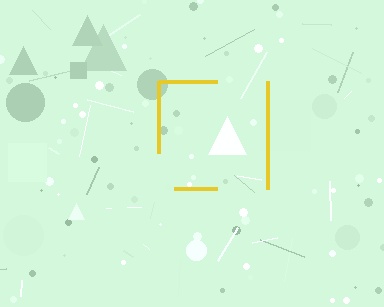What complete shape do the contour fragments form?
The contour fragments form a square.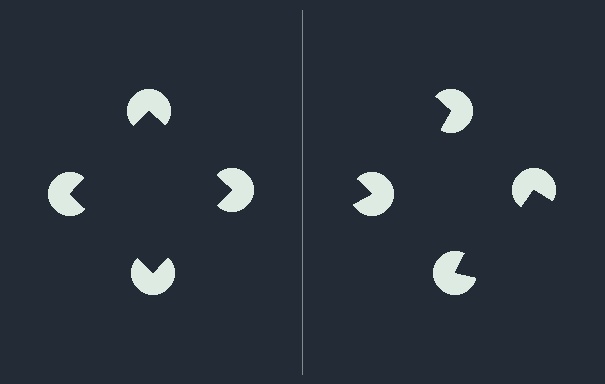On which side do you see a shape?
An illusory square appears on the left side. On the right side the wedge cuts are rotated, so no coherent shape forms.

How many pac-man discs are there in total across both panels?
8 — 4 on each side.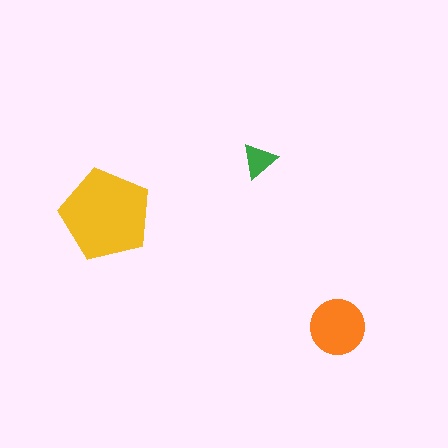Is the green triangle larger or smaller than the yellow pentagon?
Smaller.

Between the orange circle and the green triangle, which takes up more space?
The orange circle.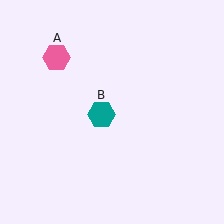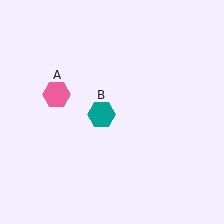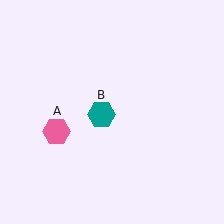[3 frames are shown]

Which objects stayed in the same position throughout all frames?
Teal hexagon (object B) remained stationary.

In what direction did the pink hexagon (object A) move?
The pink hexagon (object A) moved down.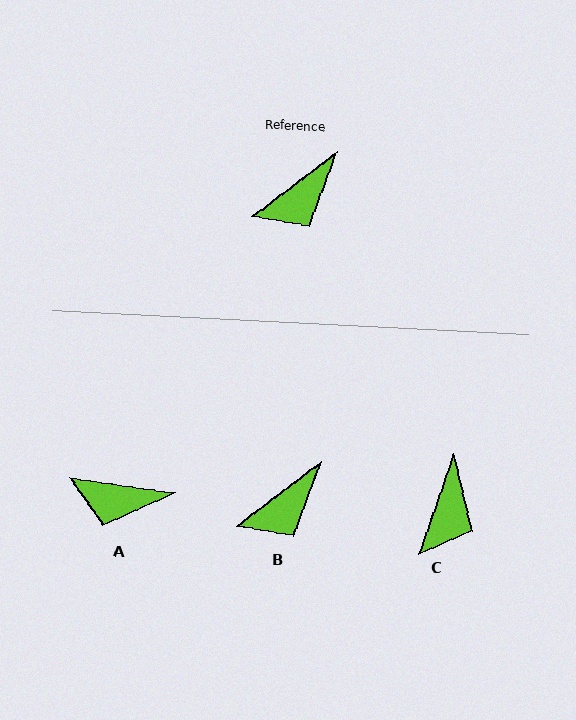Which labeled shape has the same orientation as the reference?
B.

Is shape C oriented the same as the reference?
No, it is off by about 34 degrees.